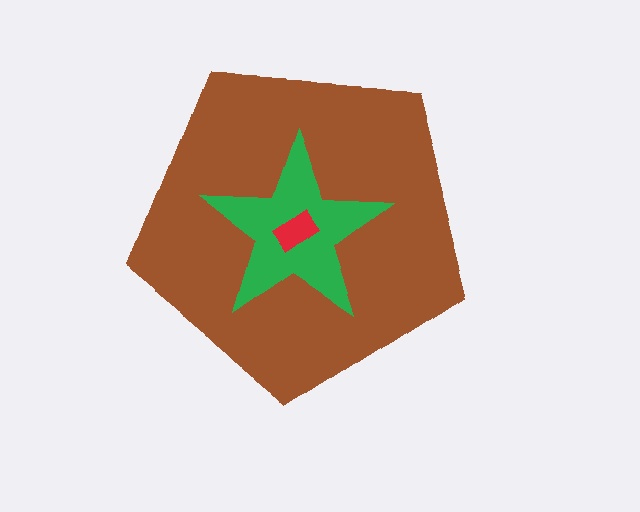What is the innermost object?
The red rectangle.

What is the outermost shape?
The brown pentagon.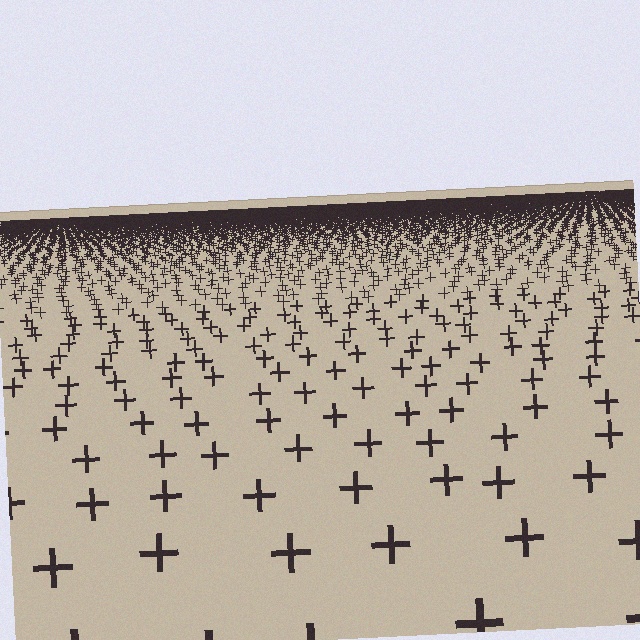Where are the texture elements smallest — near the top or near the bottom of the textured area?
Near the top.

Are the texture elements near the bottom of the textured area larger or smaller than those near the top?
Larger. Near the bottom, elements are closer to the viewer and appear at a bigger on-screen size.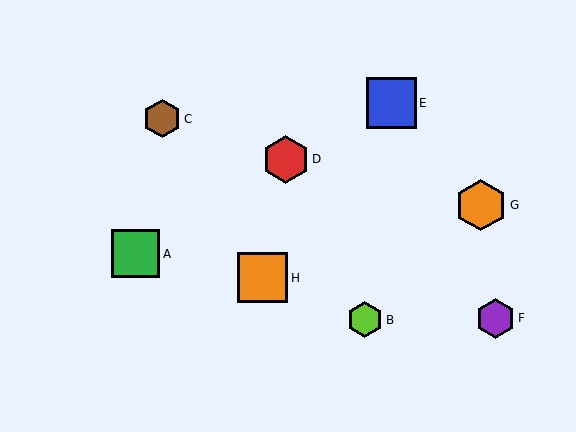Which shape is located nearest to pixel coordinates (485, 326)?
The purple hexagon (labeled F) at (495, 318) is nearest to that location.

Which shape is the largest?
The orange hexagon (labeled G) is the largest.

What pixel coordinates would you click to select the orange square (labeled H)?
Click at (263, 278) to select the orange square H.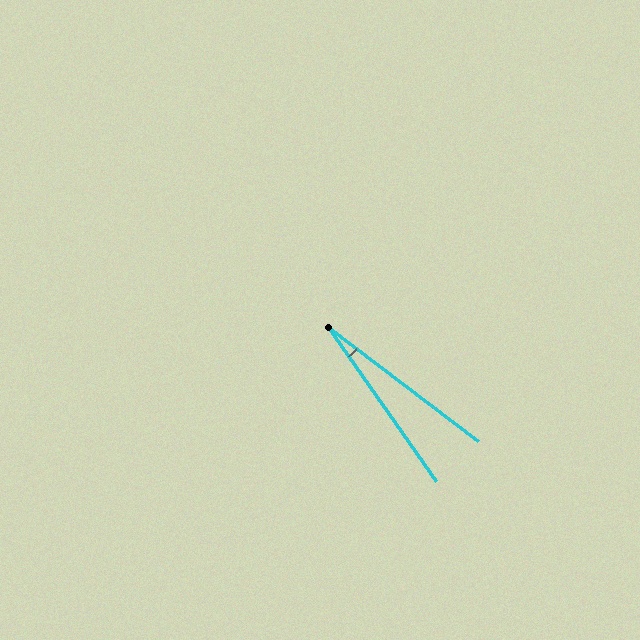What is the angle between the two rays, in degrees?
Approximately 18 degrees.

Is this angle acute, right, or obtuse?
It is acute.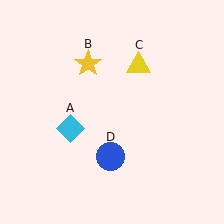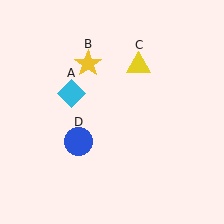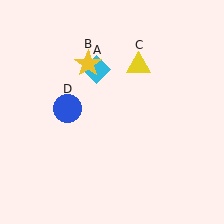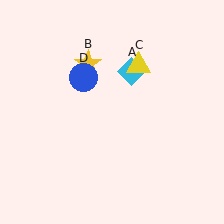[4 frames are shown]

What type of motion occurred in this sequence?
The cyan diamond (object A), blue circle (object D) rotated clockwise around the center of the scene.